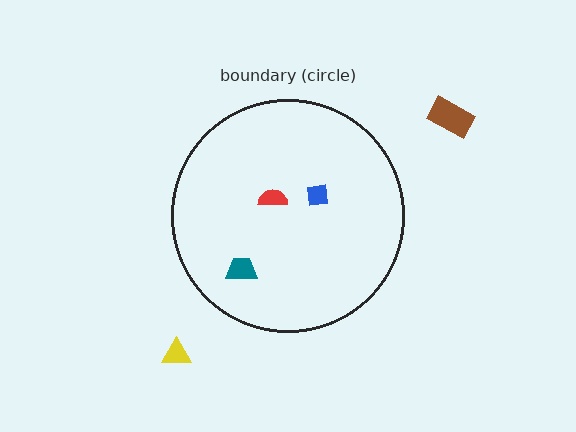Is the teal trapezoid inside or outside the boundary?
Inside.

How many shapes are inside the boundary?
3 inside, 2 outside.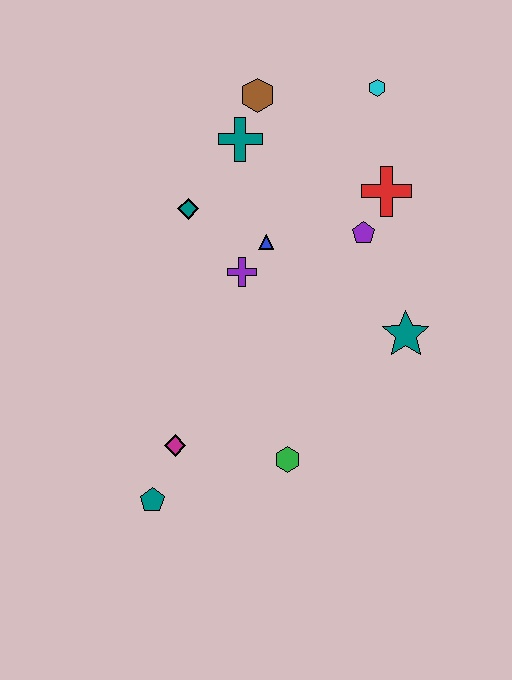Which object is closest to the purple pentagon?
The red cross is closest to the purple pentagon.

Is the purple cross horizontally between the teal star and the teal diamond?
Yes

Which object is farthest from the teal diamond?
The teal pentagon is farthest from the teal diamond.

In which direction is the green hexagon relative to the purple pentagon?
The green hexagon is below the purple pentagon.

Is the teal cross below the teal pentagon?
No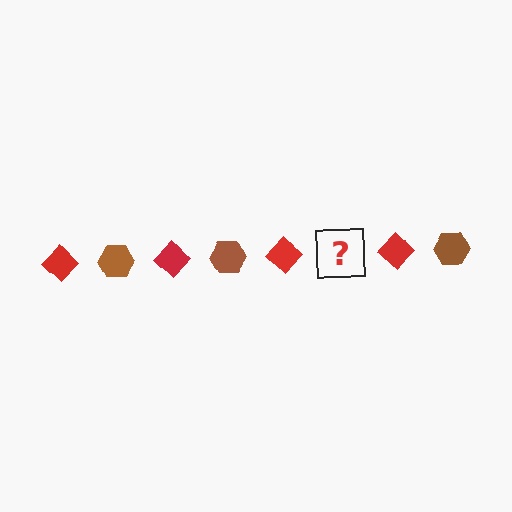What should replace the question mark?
The question mark should be replaced with a brown hexagon.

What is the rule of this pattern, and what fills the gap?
The rule is that the pattern alternates between red diamond and brown hexagon. The gap should be filled with a brown hexagon.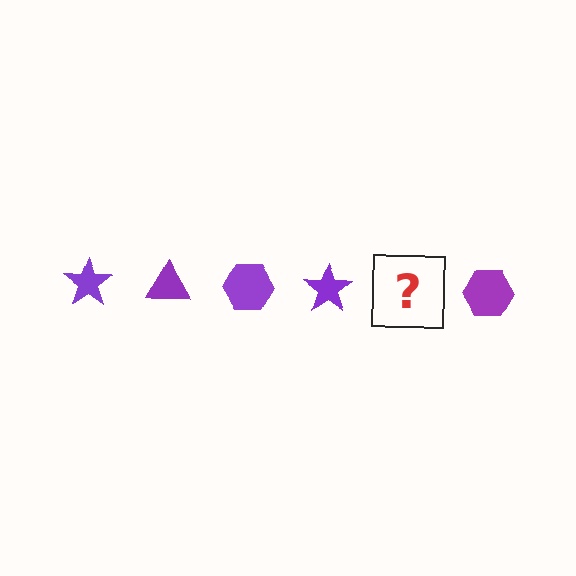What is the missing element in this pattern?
The missing element is a purple triangle.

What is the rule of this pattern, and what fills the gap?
The rule is that the pattern cycles through star, triangle, hexagon shapes in purple. The gap should be filled with a purple triangle.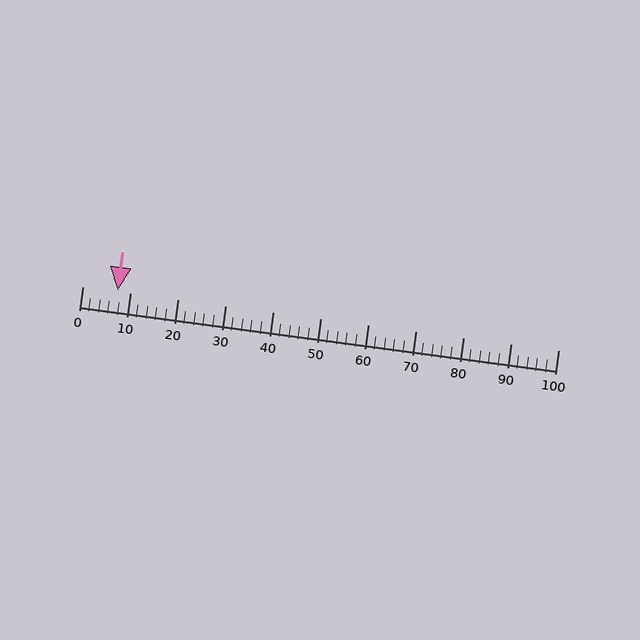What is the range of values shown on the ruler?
The ruler shows values from 0 to 100.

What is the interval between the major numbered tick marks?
The major tick marks are spaced 10 units apart.